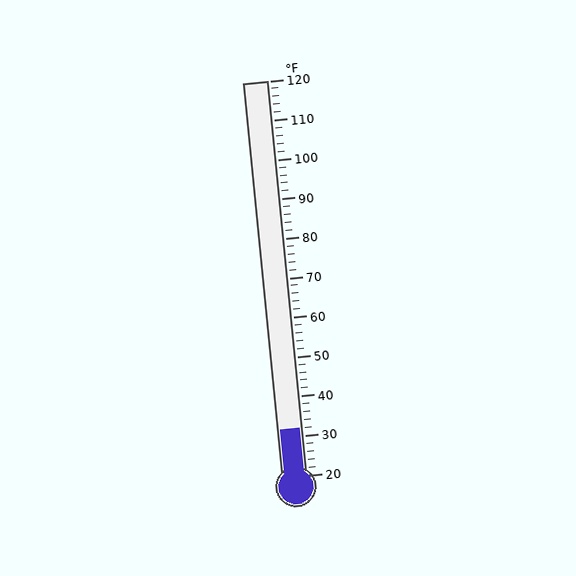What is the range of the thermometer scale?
The thermometer scale ranges from 20°F to 120°F.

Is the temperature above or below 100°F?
The temperature is below 100°F.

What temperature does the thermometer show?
The thermometer shows approximately 32°F.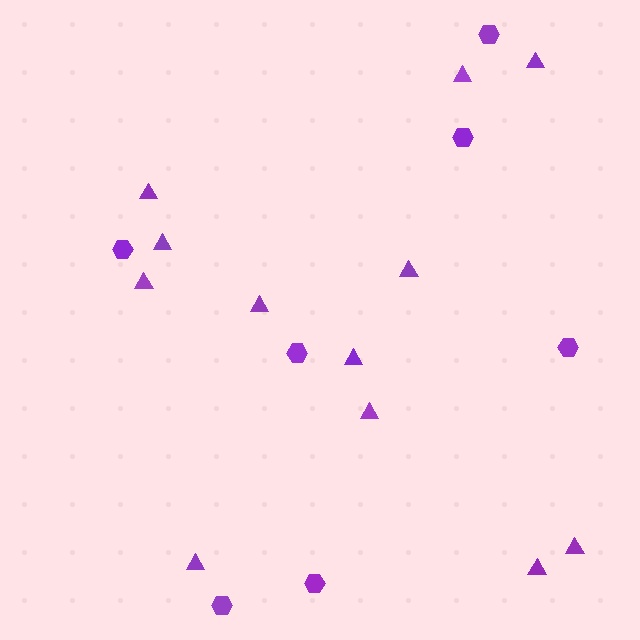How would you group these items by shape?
There are 2 groups: one group of hexagons (7) and one group of triangles (12).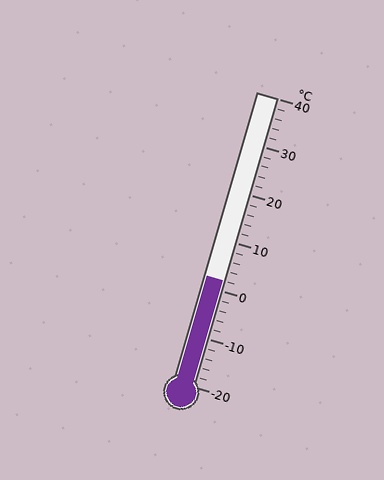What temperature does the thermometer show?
The thermometer shows approximately 2°C.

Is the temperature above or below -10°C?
The temperature is above -10°C.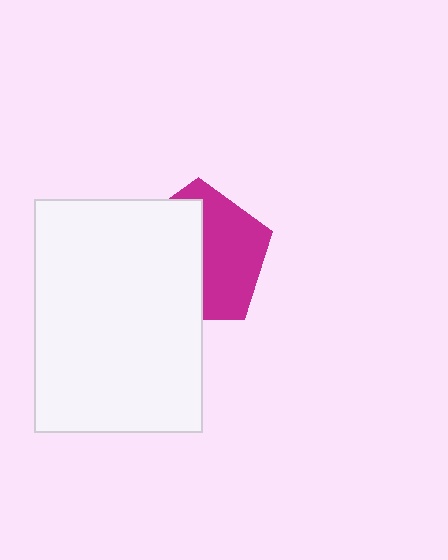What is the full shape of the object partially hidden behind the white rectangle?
The partially hidden object is a magenta pentagon.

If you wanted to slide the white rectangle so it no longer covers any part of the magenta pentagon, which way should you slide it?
Slide it left — that is the most direct way to separate the two shapes.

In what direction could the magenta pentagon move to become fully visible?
The magenta pentagon could move right. That would shift it out from behind the white rectangle entirely.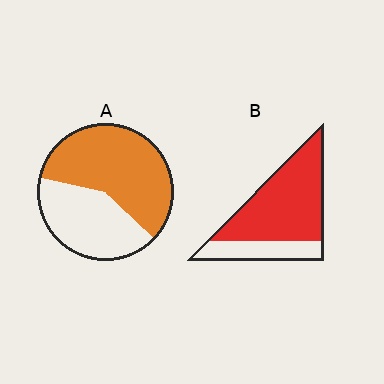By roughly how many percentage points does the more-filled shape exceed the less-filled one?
By roughly 15 percentage points (B over A).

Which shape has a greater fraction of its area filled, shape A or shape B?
Shape B.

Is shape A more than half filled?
Yes.